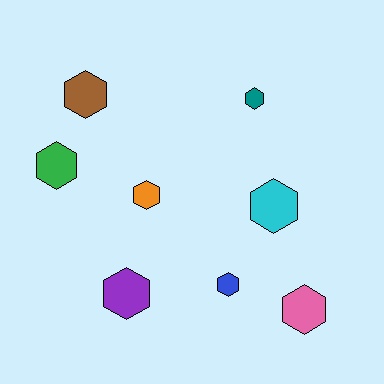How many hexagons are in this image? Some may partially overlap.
There are 8 hexagons.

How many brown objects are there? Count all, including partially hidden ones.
There is 1 brown object.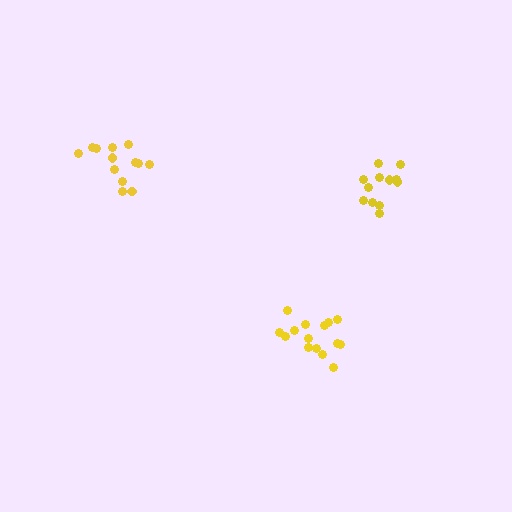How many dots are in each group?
Group 1: 13 dots, Group 2: 13 dots, Group 3: 15 dots (41 total).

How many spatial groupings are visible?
There are 3 spatial groupings.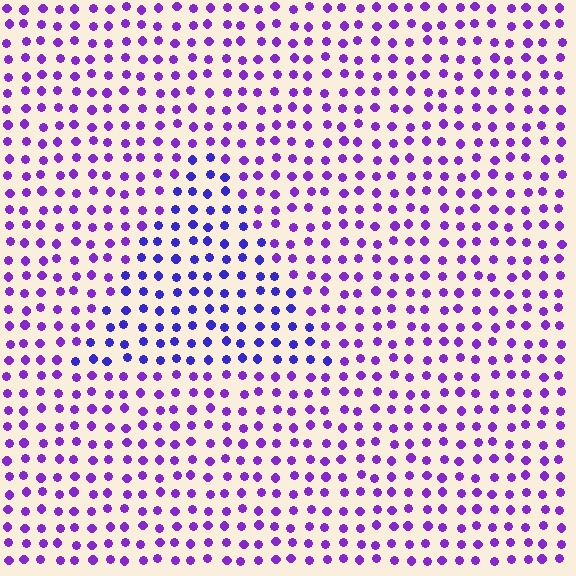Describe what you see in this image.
The image is filled with small purple elements in a uniform arrangement. A triangle-shaped region is visible where the elements are tinted to a slightly different hue, forming a subtle color boundary.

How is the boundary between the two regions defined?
The boundary is defined purely by a slight shift in hue (about 30 degrees). Spacing, size, and orientation are identical on both sides.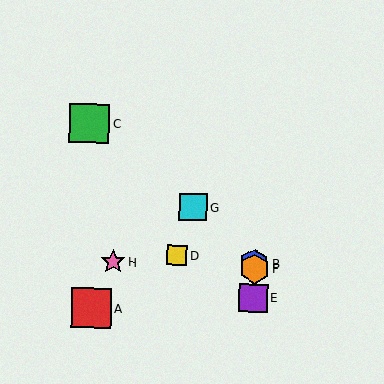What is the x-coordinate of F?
Object F is at x≈254.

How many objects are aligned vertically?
3 objects (B, E, F) are aligned vertically.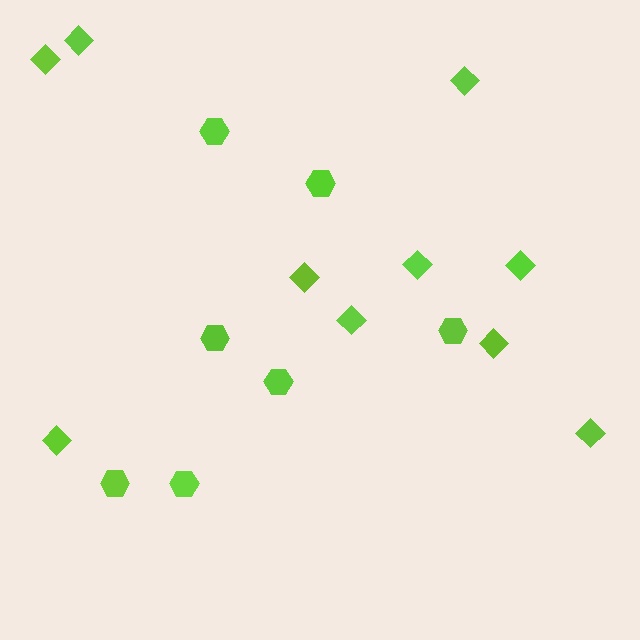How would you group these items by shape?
There are 2 groups: one group of diamonds (10) and one group of hexagons (7).